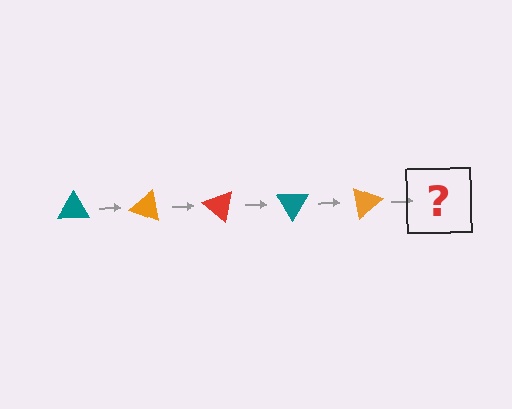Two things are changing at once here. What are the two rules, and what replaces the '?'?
The two rules are that it rotates 20 degrees each step and the color cycles through teal, orange, and red. The '?' should be a red triangle, rotated 100 degrees from the start.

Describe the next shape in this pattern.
It should be a red triangle, rotated 100 degrees from the start.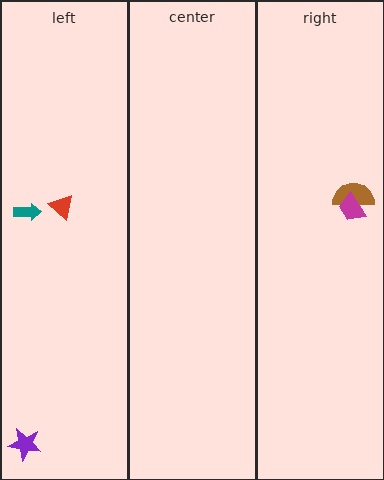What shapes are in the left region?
The purple star, the red triangle, the teal arrow.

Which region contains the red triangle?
The left region.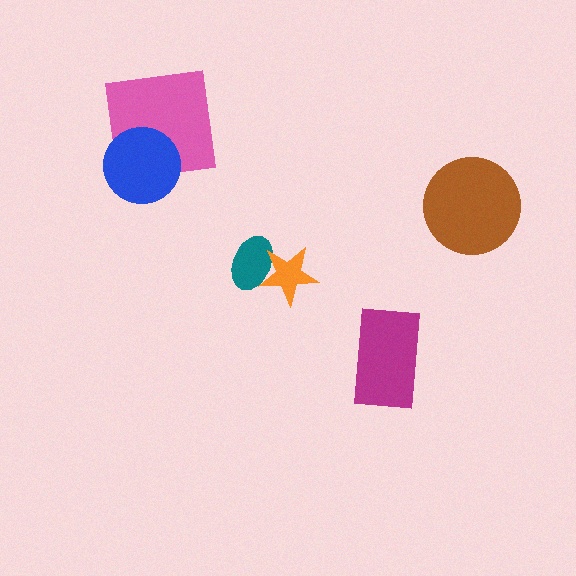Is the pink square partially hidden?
Yes, it is partially covered by another shape.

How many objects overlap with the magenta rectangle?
0 objects overlap with the magenta rectangle.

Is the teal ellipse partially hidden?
Yes, it is partially covered by another shape.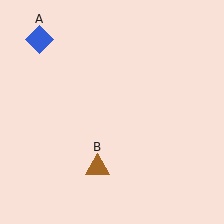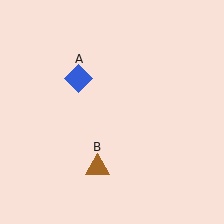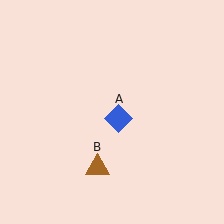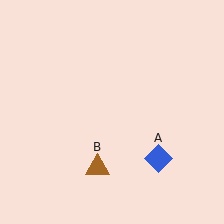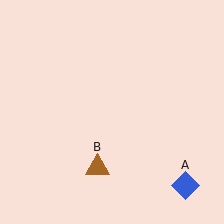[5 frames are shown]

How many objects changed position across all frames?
1 object changed position: blue diamond (object A).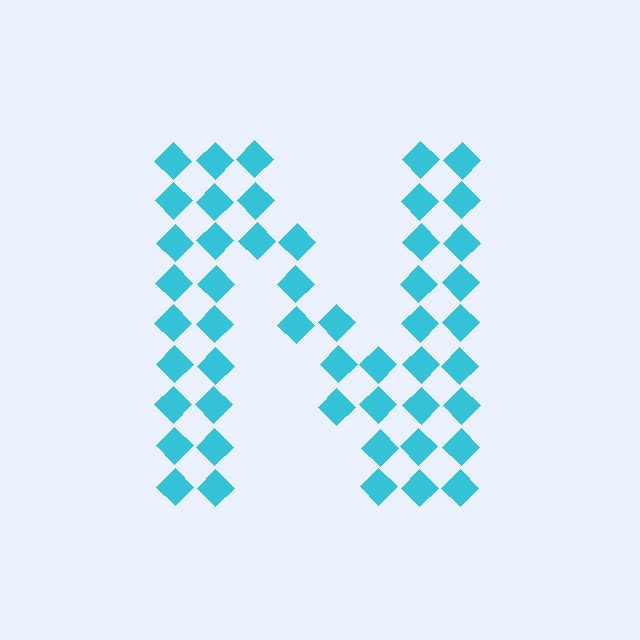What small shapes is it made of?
It is made of small diamonds.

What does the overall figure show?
The overall figure shows the letter N.